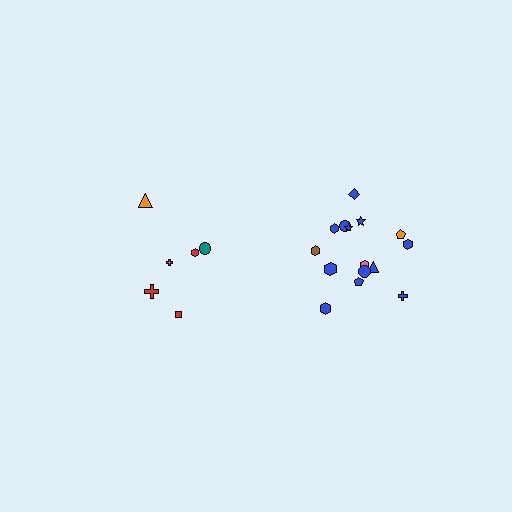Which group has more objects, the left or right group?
The right group.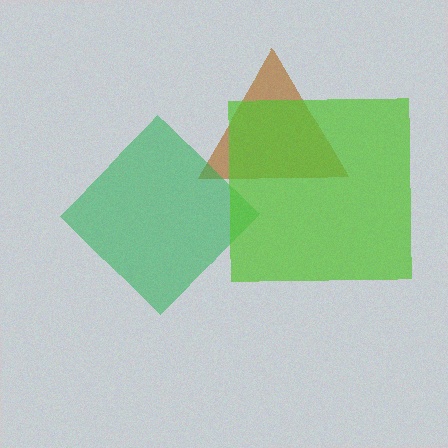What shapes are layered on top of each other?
The layered shapes are: a brown triangle, a green diamond, a lime square.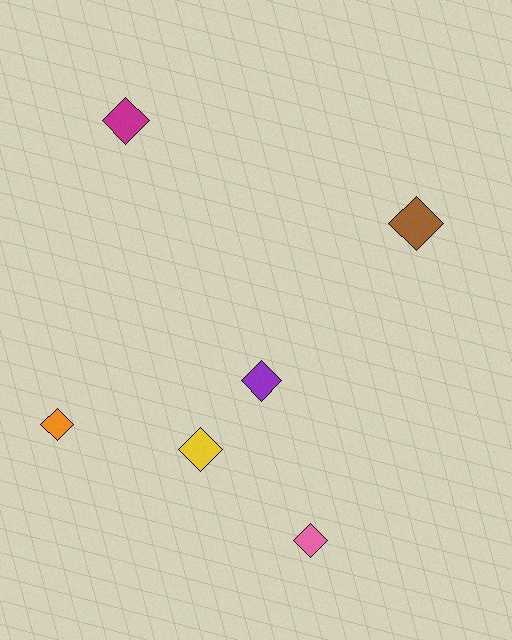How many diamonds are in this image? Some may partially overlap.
There are 6 diamonds.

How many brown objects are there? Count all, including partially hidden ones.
There is 1 brown object.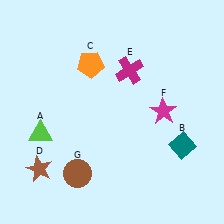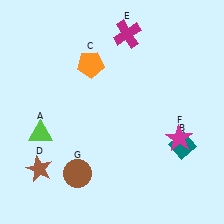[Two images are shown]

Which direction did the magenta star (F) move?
The magenta star (F) moved down.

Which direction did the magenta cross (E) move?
The magenta cross (E) moved up.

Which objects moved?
The objects that moved are: the magenta cross (E), the magenta star (F).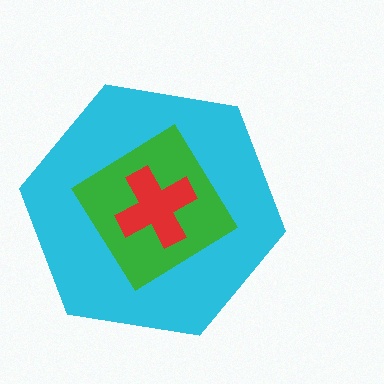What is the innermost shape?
The red cross.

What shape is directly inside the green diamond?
The red cross.